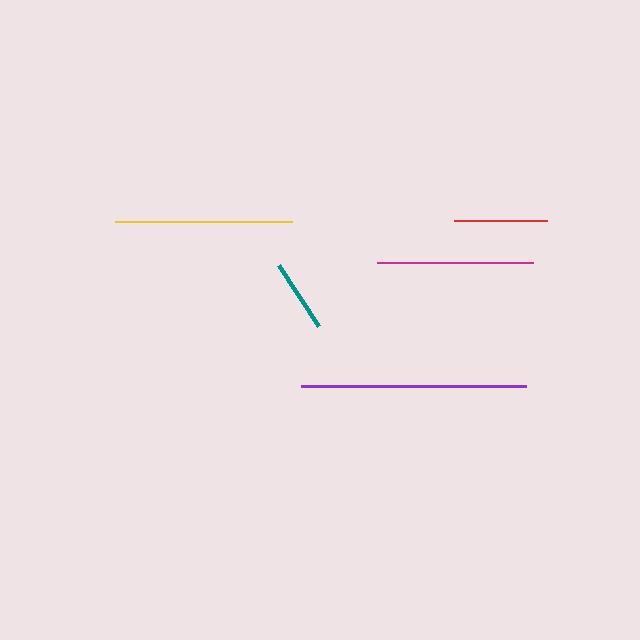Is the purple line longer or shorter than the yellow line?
The purple line is longer than the yellow line.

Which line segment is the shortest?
The teal line is the shortest at approximately 73 pixels.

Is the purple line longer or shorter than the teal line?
The purple line is longer than the teal line.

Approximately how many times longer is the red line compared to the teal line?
The red line is approximately 1.3 times the length of the teal line.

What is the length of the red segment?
The red segment is approximately 92 pixels long.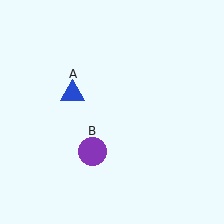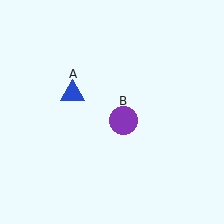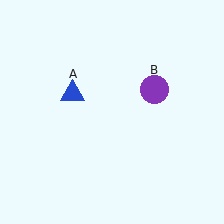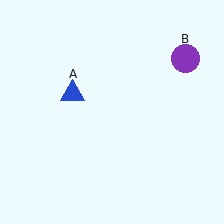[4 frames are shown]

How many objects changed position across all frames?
1 object changed position: purple circle (object B).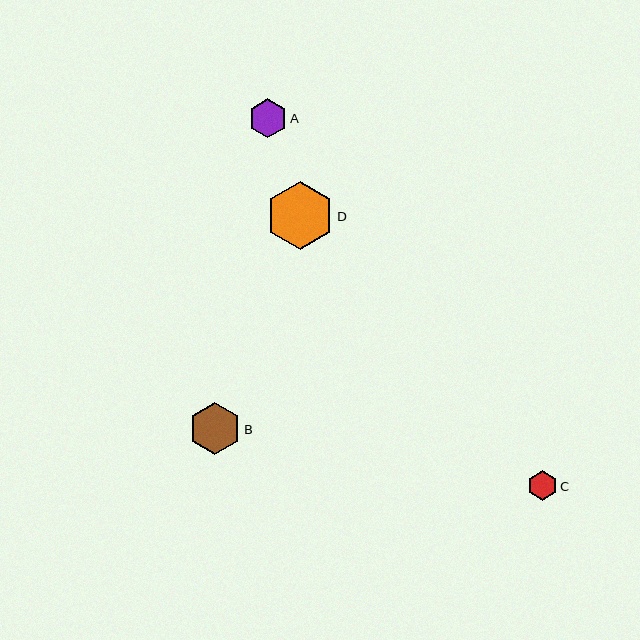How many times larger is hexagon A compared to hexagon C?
Hexagon A is approximately 1.3 times the size of hexagon C.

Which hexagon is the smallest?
Hexagon C is the smallest with a size of approximately 30 pixels.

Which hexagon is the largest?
Hexagon D is the largest with a size of approximately 67 pixels.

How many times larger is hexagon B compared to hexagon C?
Hexagon B is approximately 1.8 times the size of hexagon C.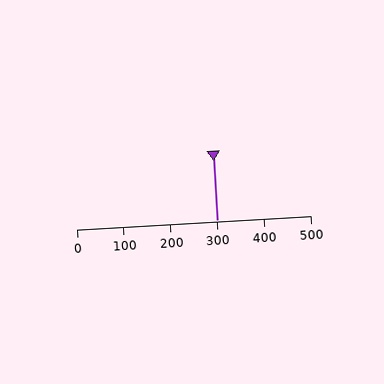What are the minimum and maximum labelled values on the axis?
The axis runs from 0 to 500.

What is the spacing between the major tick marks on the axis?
The major ticks are spaced 100 apart.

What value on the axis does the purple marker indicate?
The marker indicates approximately 300.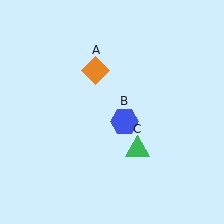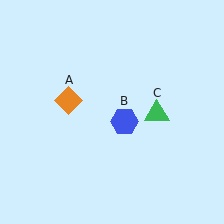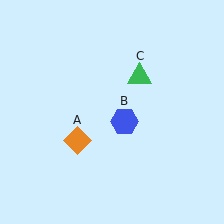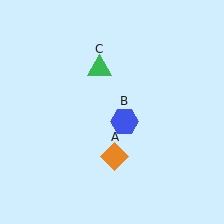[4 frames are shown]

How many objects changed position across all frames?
2 objects changed position: orange diamond (object A), green triangle (object C).